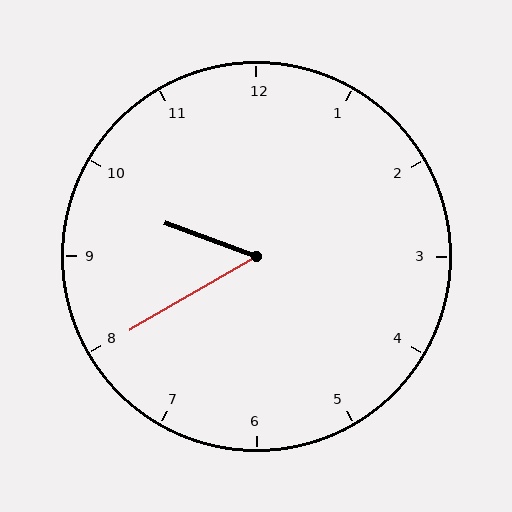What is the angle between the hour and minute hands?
Approximately 50 degrees.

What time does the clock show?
9:40.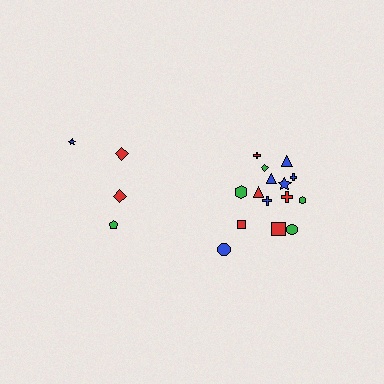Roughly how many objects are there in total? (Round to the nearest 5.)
Roughly 20 objects in total.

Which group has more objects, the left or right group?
The right group.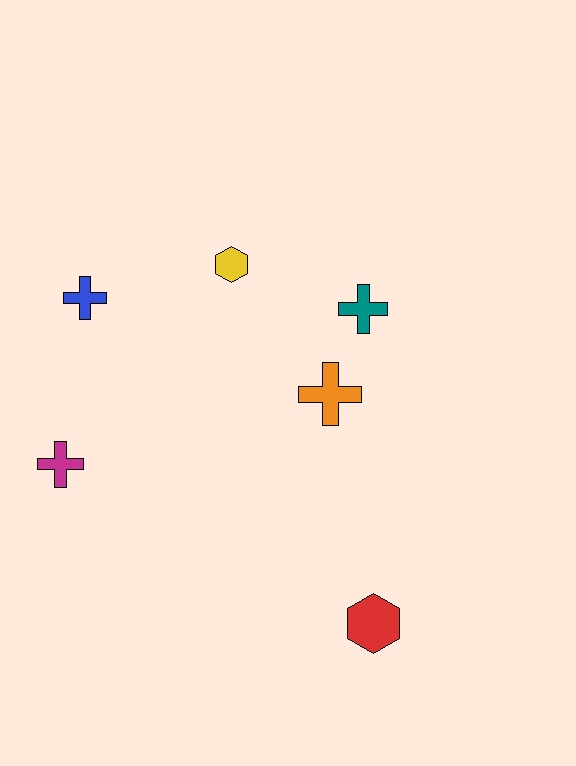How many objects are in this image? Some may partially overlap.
There are 6 objects.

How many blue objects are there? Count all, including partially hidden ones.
There is 1 blue object.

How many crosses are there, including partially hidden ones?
There are 4 crosses.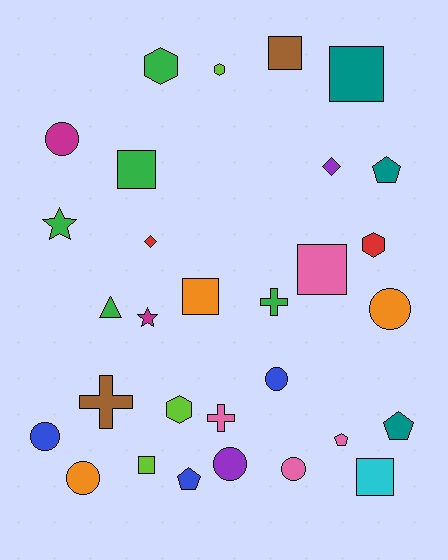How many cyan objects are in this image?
There is 1 cyan object.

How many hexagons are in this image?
There are 4 hexagons.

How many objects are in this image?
There are 30 objects.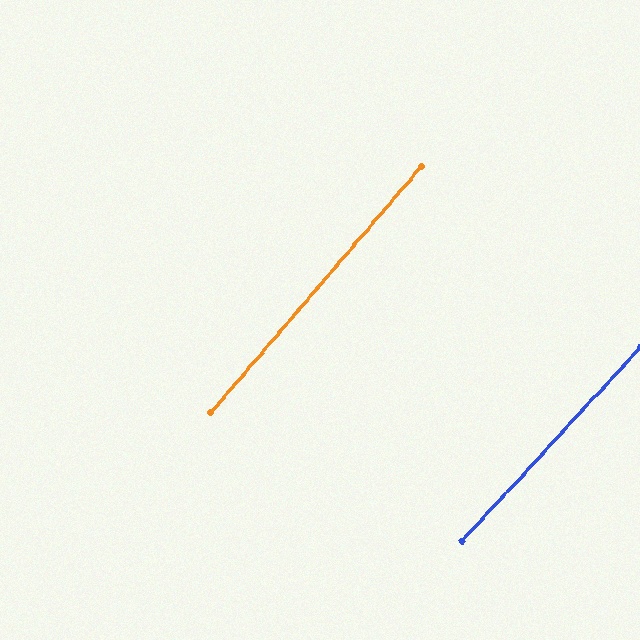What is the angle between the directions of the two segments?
Approximately 2 degrees.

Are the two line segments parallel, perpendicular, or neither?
Parallel — their directions differ by only 1.9°.